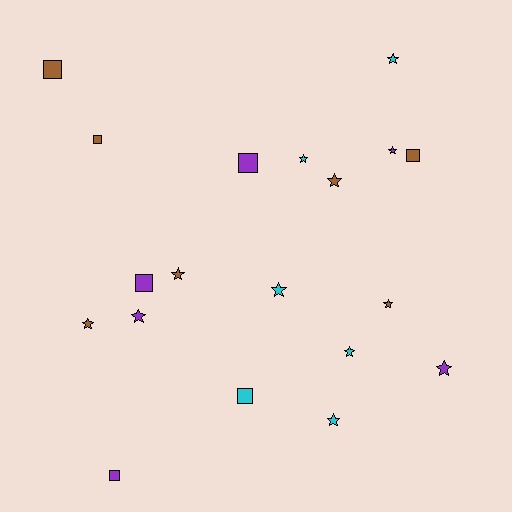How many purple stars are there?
There are 3 purple stars.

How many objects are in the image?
There are 19 objects.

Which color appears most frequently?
Brown, with 7 objects.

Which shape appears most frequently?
Star, with 12 objects.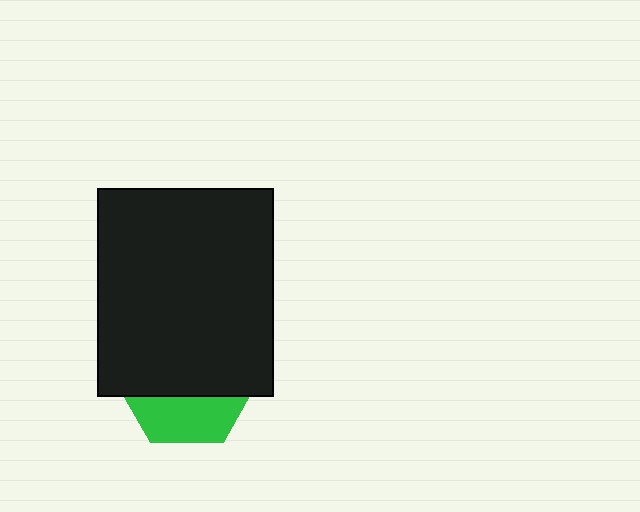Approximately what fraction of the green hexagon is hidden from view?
Roughly 68% of the green hexagon is hidden behind the black rectangle.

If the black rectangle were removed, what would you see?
You would see the complete green hexagon.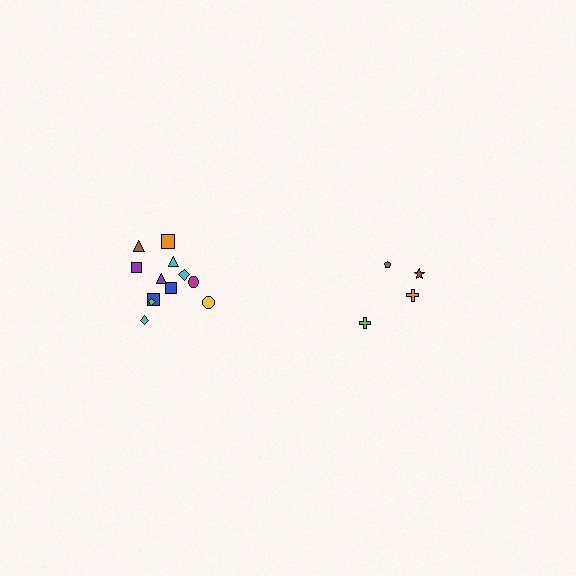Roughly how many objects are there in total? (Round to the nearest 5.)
Roughly 15 objects in total.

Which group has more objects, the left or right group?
The left group.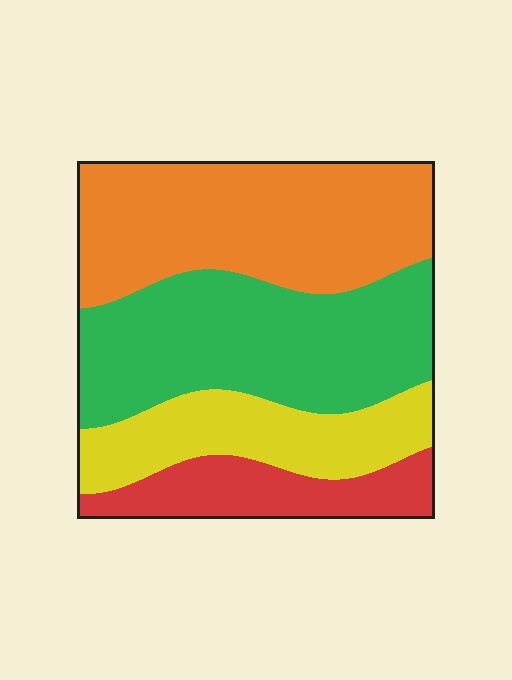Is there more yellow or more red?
Yellow.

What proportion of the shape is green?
Green covers 34% of the shape.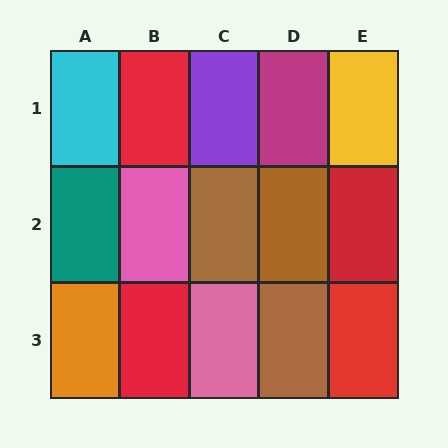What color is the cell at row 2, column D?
Brown.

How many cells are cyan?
1 cell is cyan.